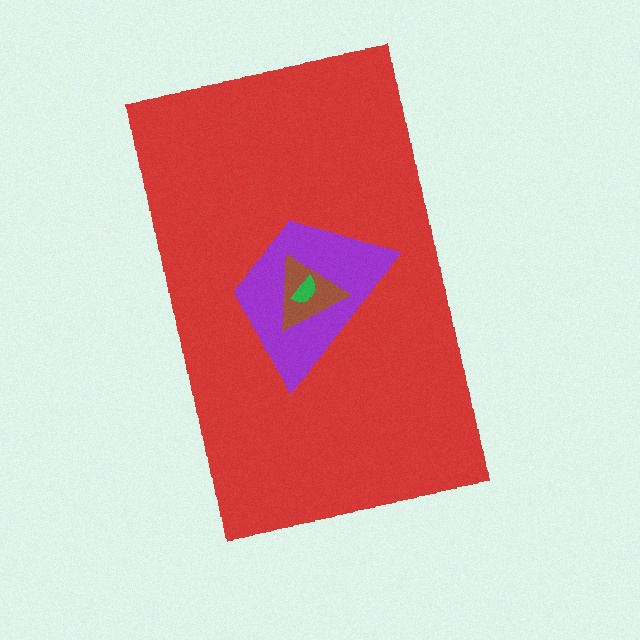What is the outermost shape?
The red rectangle.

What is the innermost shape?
The green semicircle.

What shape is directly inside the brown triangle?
The green semicircle.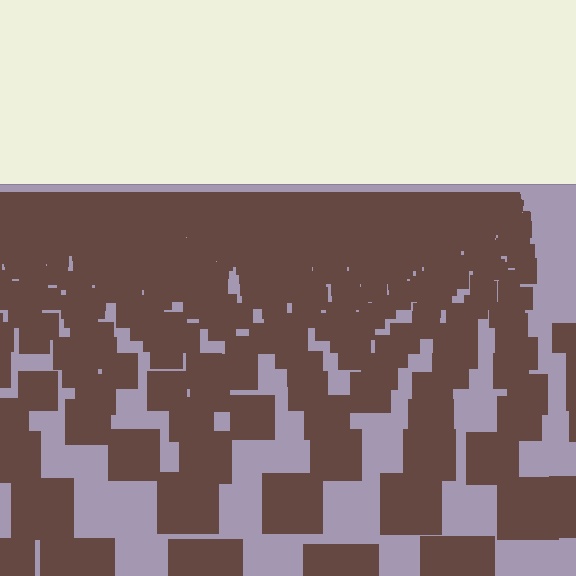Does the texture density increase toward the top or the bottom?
Density increases toward the top.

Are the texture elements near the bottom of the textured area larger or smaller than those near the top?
Larger. Near the bottom, elements are closer to the viewer and appear at a bigger on-screen size.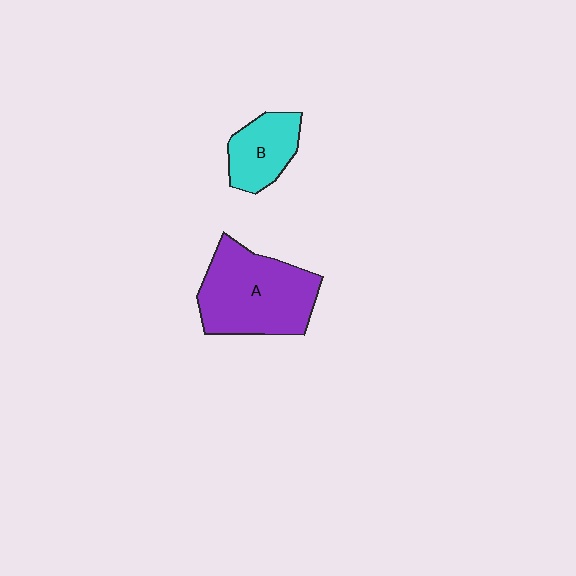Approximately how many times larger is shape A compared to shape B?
Approximately 2.0 times.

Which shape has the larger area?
Shape A (purple).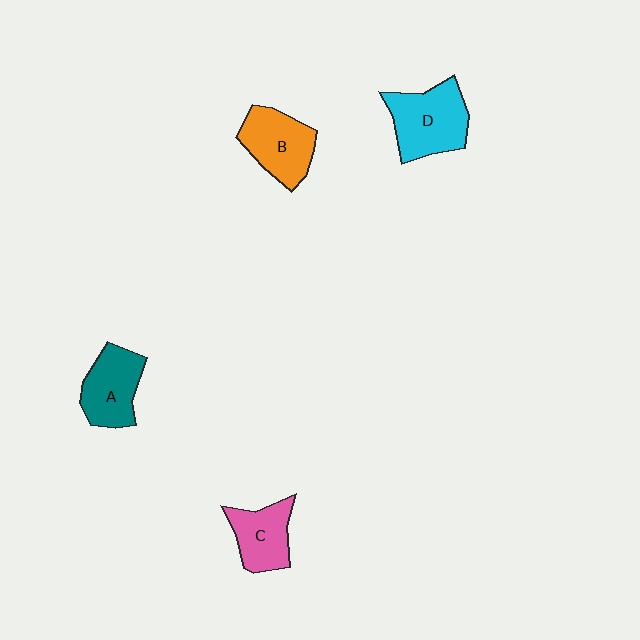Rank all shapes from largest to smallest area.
From largest to smallest: D (cyan), B (orange), A (teal), C (pink).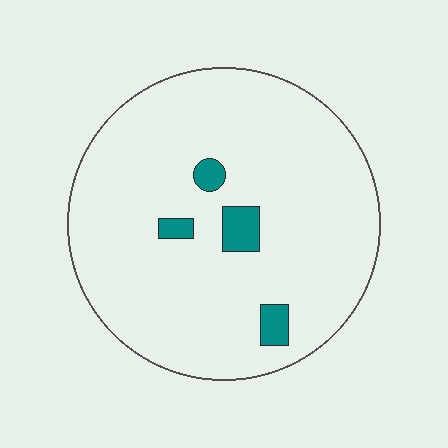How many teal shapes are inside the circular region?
4.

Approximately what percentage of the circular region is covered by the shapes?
Approximately 5%.